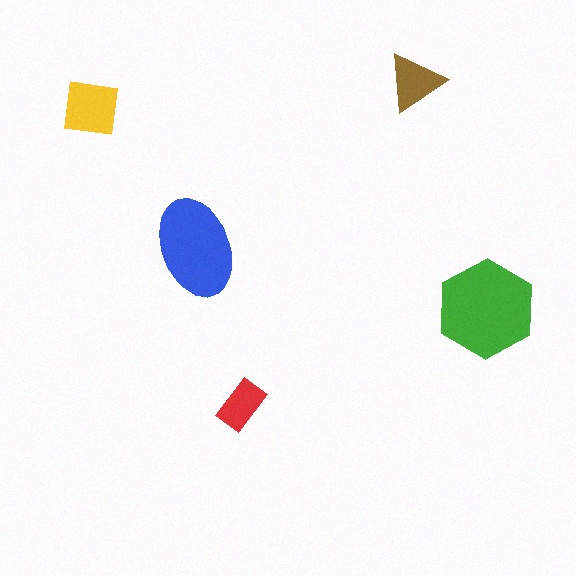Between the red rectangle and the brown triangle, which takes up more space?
The brown triangle.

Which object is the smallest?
The red rectangle.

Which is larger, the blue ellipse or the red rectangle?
The blue ellipse.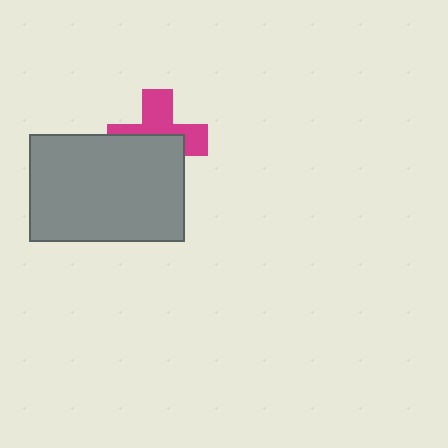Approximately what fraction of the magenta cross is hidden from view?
Roughly 53% of the magenta cross is hidden behind the gray rectangle.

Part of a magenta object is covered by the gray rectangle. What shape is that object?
It is a cross.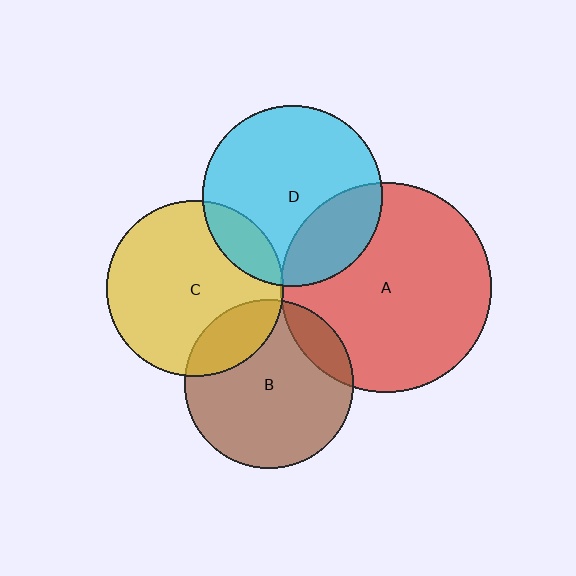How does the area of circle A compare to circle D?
Approximately 1.4 times.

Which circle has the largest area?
Circle A (red).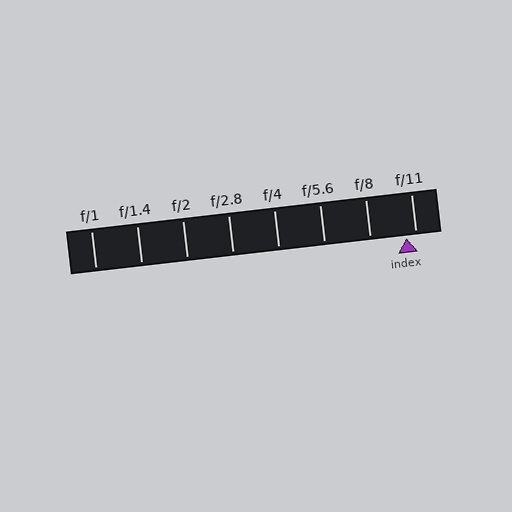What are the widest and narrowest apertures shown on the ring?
The widest aperture shown is f/1 and the narrowest is f/11.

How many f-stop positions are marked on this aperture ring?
There are 8 f-stop positions marked.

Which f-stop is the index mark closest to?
The index mark is closest to f/11.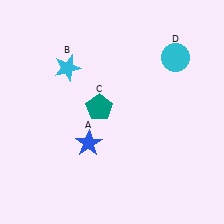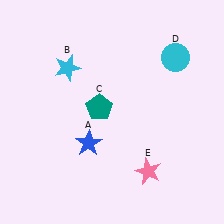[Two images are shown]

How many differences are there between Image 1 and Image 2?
There is 1 difference between the two images.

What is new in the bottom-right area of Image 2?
A pink star (E) was added in the bottom-right area of Image 2.